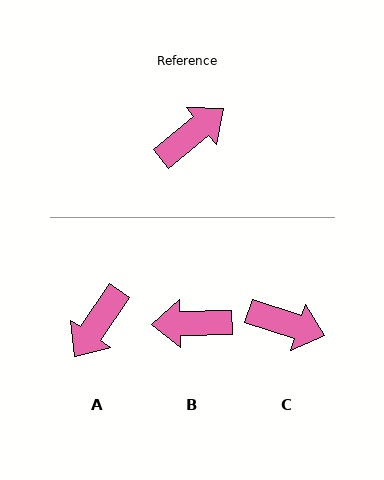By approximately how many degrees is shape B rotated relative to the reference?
Approximately 142 degrees counter-clockwise.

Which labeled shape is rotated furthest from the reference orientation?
A, about 163 degrees away.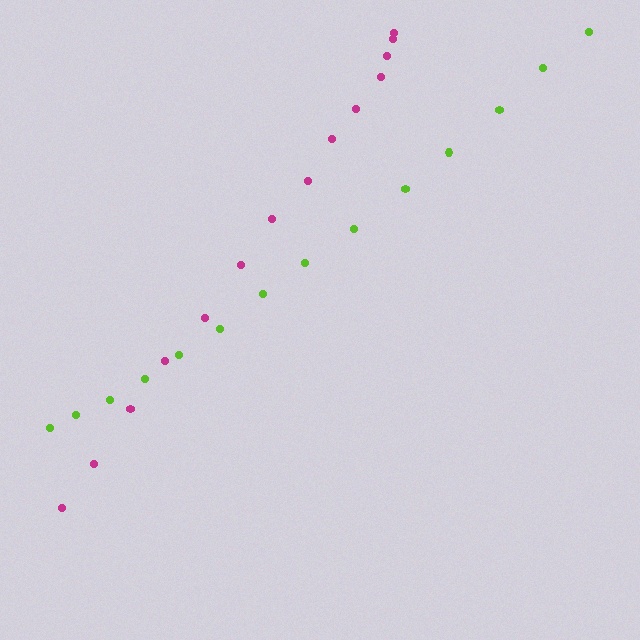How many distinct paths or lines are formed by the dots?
There are 2 distinct paths.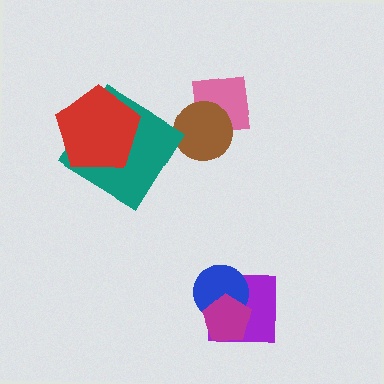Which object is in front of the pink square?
The brown circle is in front of the pink square.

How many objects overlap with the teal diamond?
1 object overlaps with the teal diamond.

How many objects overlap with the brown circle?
1 object overlaps with the brown circle.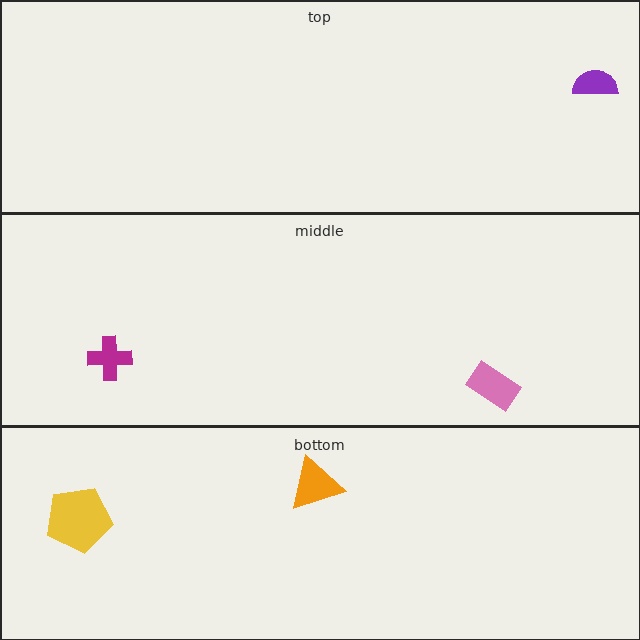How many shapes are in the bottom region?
2.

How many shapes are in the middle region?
2.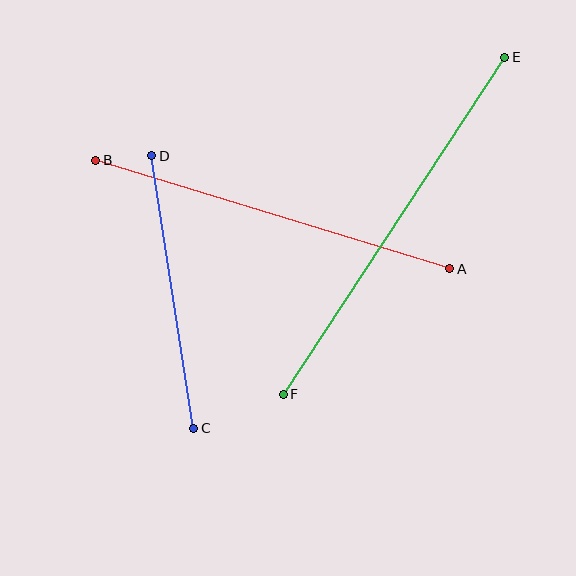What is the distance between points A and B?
The distance is approximately 370 pixels.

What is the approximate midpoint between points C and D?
The midpoint is at approximately (173, 292) pixels.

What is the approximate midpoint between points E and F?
The midpoint is at approximately (394, 226) pixels.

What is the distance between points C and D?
The distance is approximately 276 pixels.